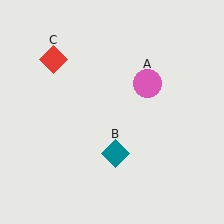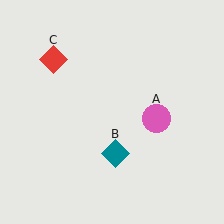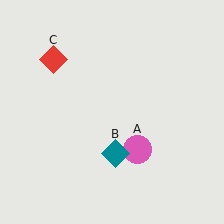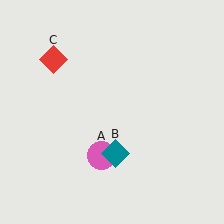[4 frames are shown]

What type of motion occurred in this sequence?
The pink circle (object A) rotated clockwise around the center of the scene.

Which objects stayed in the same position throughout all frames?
Teal diamond (object B) and red diamond (object C) remained stationary.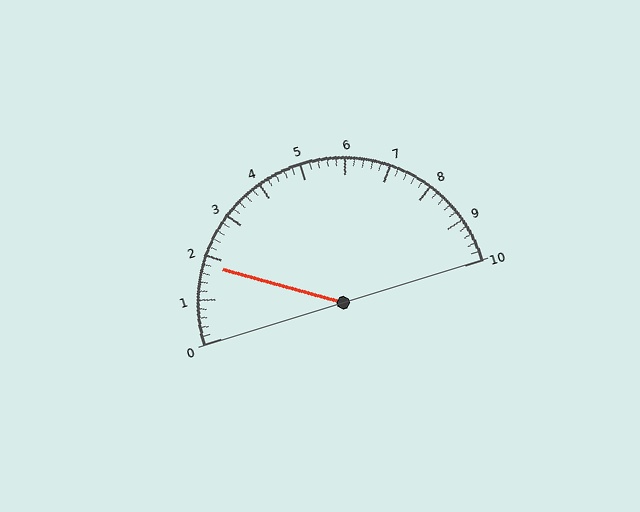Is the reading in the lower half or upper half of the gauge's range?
The reading is in the lower half of the range (0 to 10).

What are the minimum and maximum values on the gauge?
The gauge ranges from 0 to 10.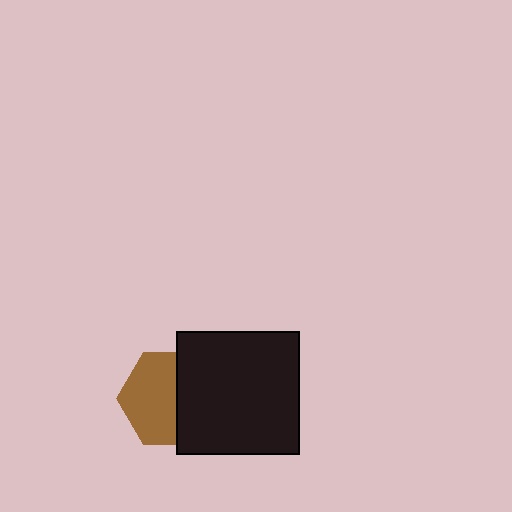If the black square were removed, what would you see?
You would see the complete brown hexagon.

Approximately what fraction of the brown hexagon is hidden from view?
Roughly 43% of the brown hexagon is hidden behind the black square.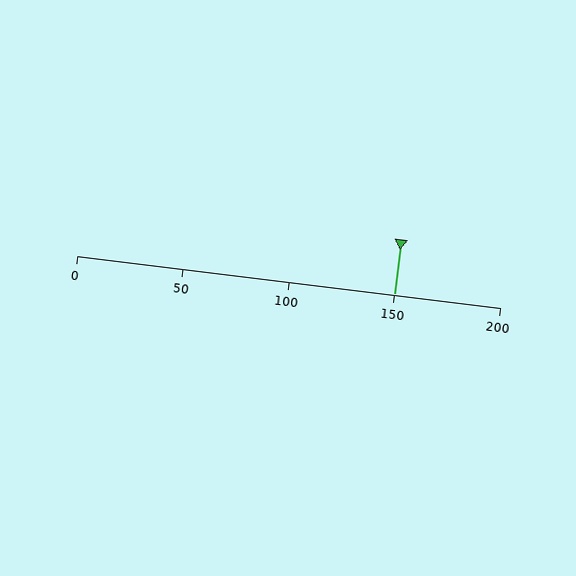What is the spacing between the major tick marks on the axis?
The major ticks are spaced 50 apart.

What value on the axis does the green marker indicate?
The marker indicates approximately 150.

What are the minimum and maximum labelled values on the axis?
The axis runs from 0 to 200.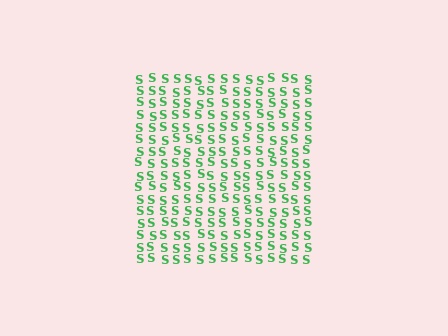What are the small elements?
The small elements are letter S's.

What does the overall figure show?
The overall figure shows a square.